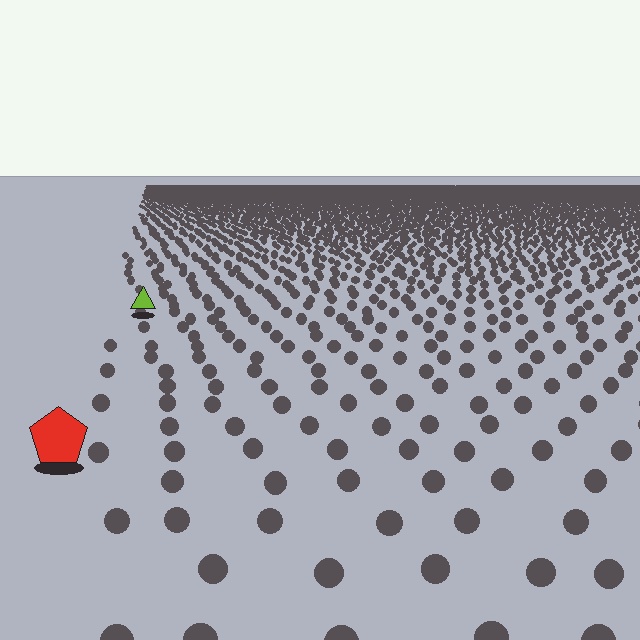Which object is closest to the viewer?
The red pentagon is closest. The texture marks near it are larger and more spread out.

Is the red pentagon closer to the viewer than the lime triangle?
Yes. The red pentagon is closer — you can tell from the texture gradient: the ground texture is coarser near it.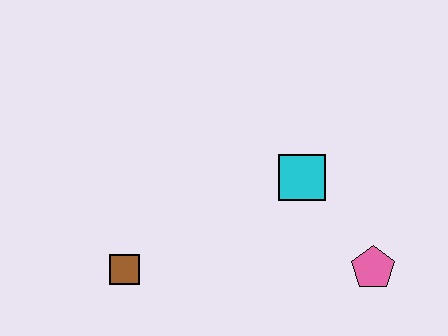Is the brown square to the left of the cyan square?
Yes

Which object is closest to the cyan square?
The pink pentagon is closest to the cyan square.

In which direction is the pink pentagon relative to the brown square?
The pink pentagon is to the right of the brown square.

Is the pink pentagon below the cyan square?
Yes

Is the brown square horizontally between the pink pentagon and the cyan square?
No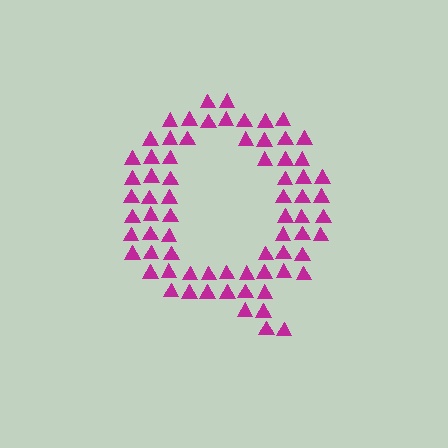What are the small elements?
The small elements are triangles.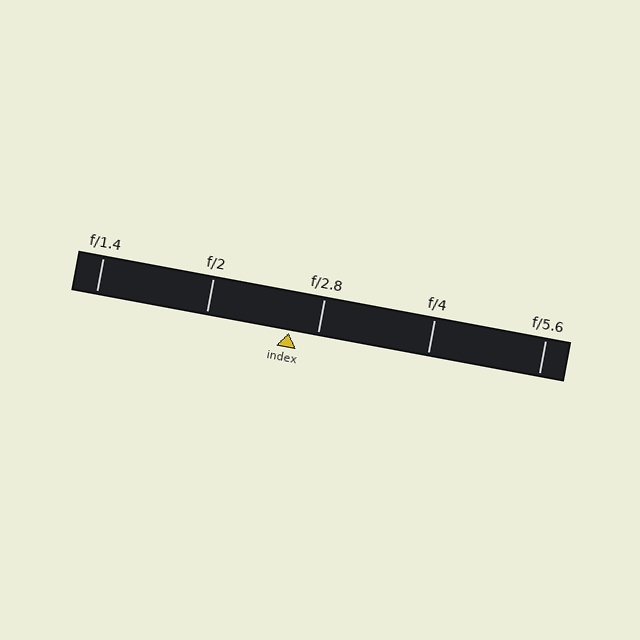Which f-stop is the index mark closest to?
The index mark is closest to f/2.8.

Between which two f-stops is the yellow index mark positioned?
The index mark is between f/2 and f/2.8.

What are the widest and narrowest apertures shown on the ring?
The widest aperture shown is f/1.4 and the narrowest is f/5.6.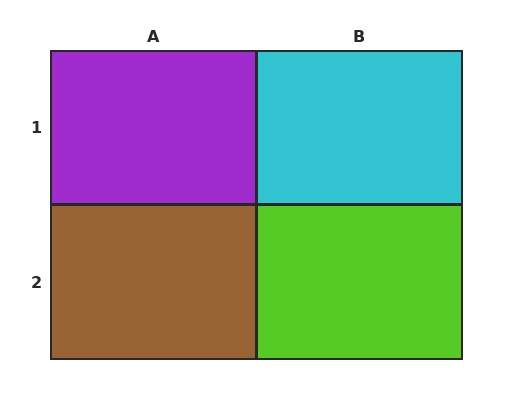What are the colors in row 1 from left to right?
Purple, cyan.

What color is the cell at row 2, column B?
Lime.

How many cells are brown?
1 cell is brown.